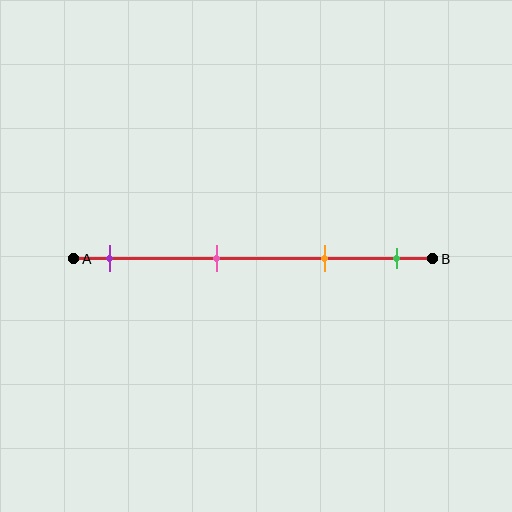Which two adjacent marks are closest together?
The orange and green marks are the closest adjacent pair.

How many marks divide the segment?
There are 4 marks dividing the segment.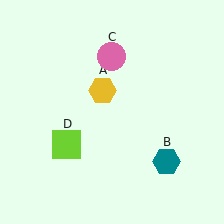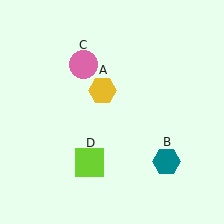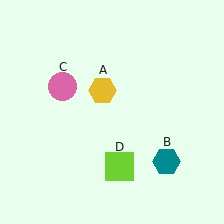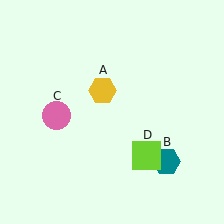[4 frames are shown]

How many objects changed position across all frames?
2 objects changed position: pink circle (object C), lime square (object D).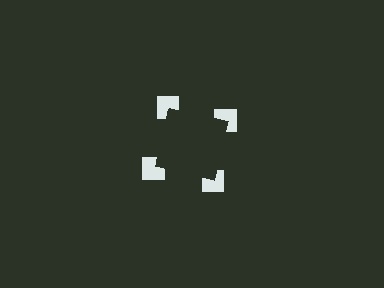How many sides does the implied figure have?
4 sides.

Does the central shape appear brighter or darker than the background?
It typically appears slightly darker than the background, even though no actual brightness change is drawn.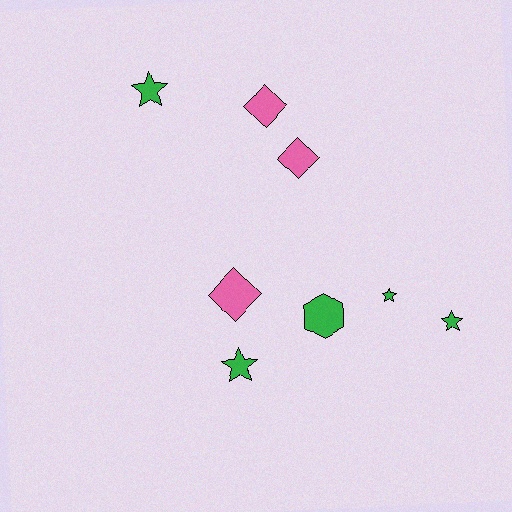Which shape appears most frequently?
Star, with 4 objects.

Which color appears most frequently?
Green, with 5 objects.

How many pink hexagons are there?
There are no pink hexagons.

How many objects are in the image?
There are 8 objects.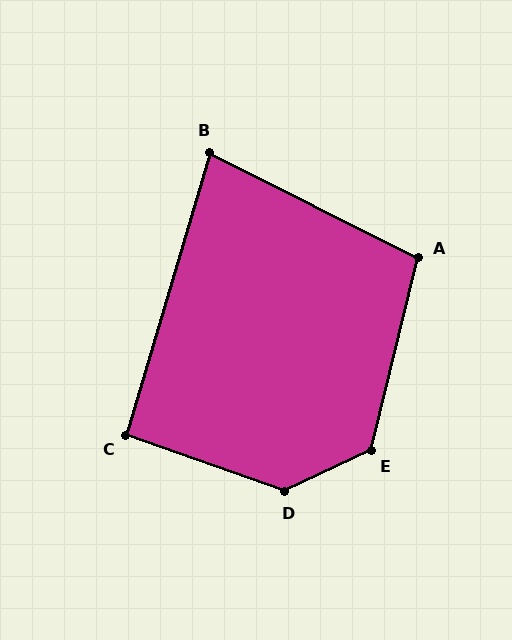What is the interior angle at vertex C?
Approximately 93 degrees (approximately right).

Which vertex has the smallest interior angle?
B, at approximately 80 degrees.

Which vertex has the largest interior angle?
D, at approximately 135 degrees.